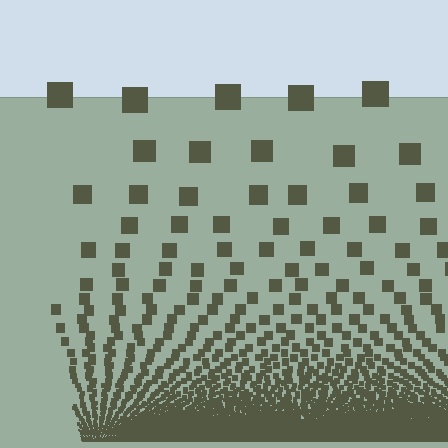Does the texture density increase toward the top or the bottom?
Density increases toward the bottom.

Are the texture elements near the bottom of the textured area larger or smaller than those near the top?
Smaller. The gradient is inverted — elements near the bottom are smaller and denser.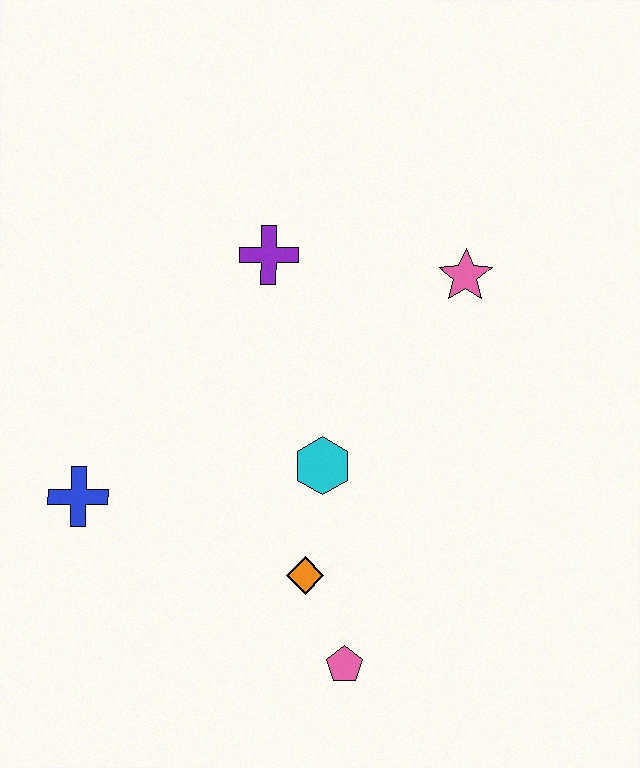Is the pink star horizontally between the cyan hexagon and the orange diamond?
No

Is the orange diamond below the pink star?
Yes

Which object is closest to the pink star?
The purple cross is closest to the pink star.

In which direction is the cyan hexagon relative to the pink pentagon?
The cyan hexagon is above the pink pentagon.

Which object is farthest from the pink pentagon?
The purple cross is farthest from the pink pentagon.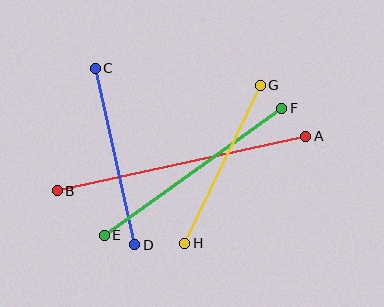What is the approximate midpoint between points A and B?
The midpoint is at approximately (182, 164) pixels.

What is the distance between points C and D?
The distance is approximately 181 pixels.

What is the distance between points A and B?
The distance is approximately 254 pixels.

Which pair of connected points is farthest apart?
Points A and B are farthest apart.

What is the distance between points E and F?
The distance is approximately 218 pixels.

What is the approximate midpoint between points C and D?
The midpoint is at approximately (115, 157) pixels.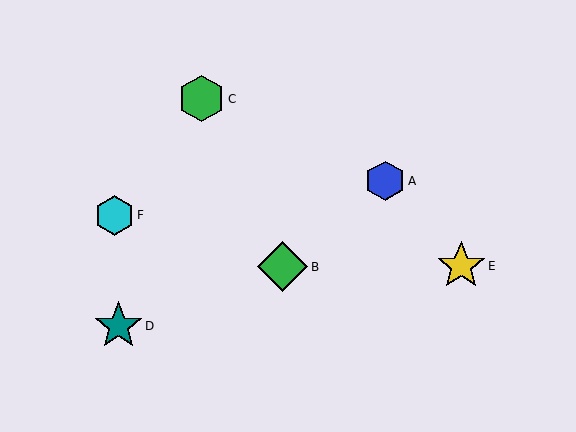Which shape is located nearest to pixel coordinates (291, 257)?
The green diamond (labeled B) at (283, 267) is nearest to that location.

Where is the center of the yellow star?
The center of the yellow star is at (461, 266).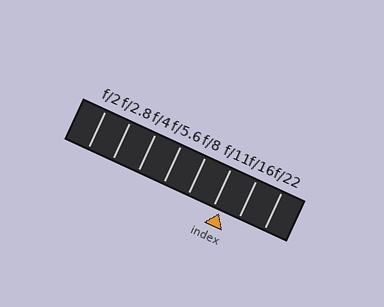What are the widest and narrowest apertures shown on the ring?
The widest aperture shown is f/2 and the narrowest is f/22.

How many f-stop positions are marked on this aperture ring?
There are 8 f-stop positions marked.